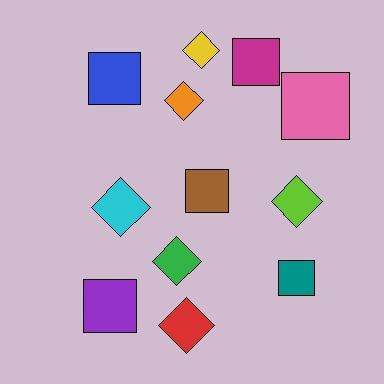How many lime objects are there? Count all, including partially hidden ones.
There is 1 lime object.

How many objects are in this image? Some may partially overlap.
There are 12 objects.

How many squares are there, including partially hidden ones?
There are 6 squares.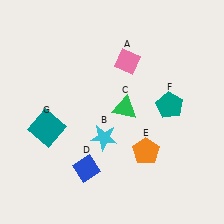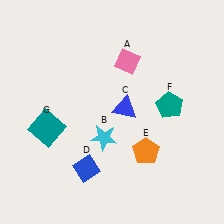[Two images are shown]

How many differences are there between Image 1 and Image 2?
There is 1 difference between the two images.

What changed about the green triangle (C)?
In Image 1, C is green. In Image 2, it changed to blue.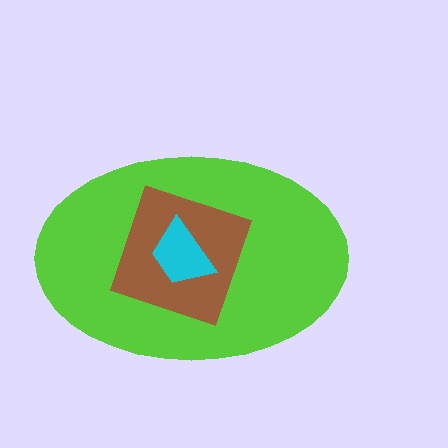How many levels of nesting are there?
3.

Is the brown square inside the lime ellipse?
Yes.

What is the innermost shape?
The cyan trapezoid.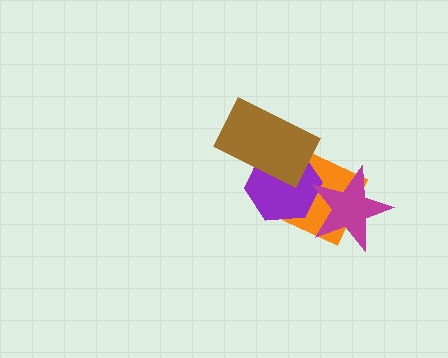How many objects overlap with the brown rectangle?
1 object overlaps with the brown rectangle.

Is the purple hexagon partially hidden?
Yes, it is partially covered by another shape.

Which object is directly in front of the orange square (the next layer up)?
The purple hexagon is directly in front of the orange square.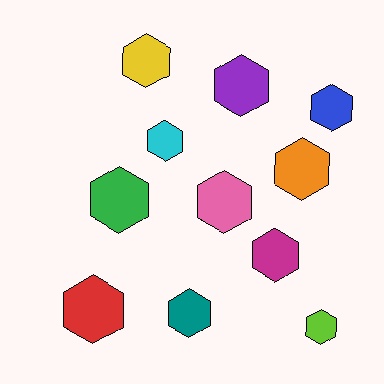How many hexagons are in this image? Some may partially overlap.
There are 11 hexagons.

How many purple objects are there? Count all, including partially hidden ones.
There is 1 purple object.